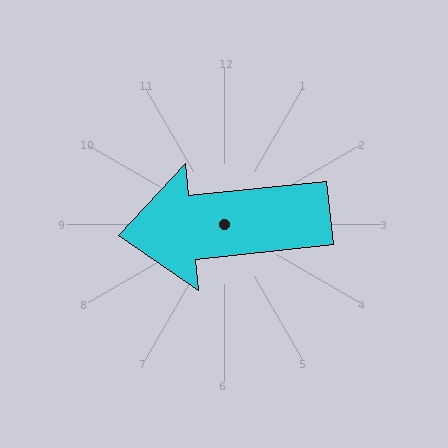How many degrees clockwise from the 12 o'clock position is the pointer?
Approximately 264 degrees.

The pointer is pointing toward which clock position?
Roughly 9 o'clock.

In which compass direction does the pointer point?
West.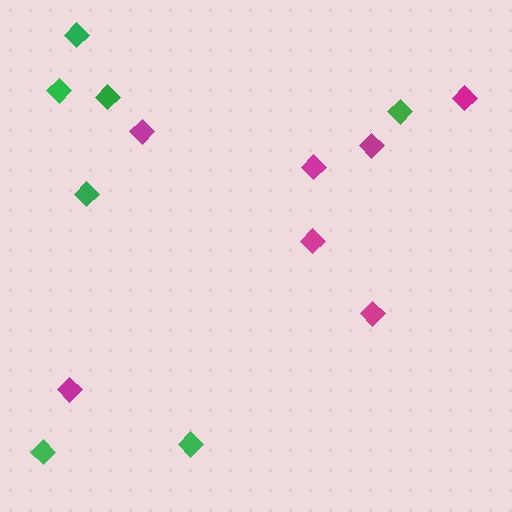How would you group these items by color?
There are 2 groups: one group of green diamonds (7) and one group of magenta diamonds (7).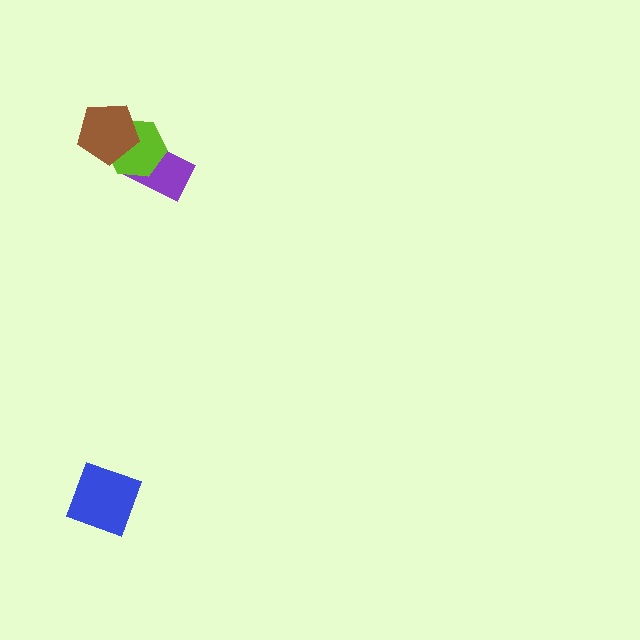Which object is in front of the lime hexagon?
The brown pentagon is in front of the lime hexagon.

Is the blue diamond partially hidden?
No, no other shape covers it.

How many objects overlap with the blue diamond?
0 objects overlap with the blue diamond.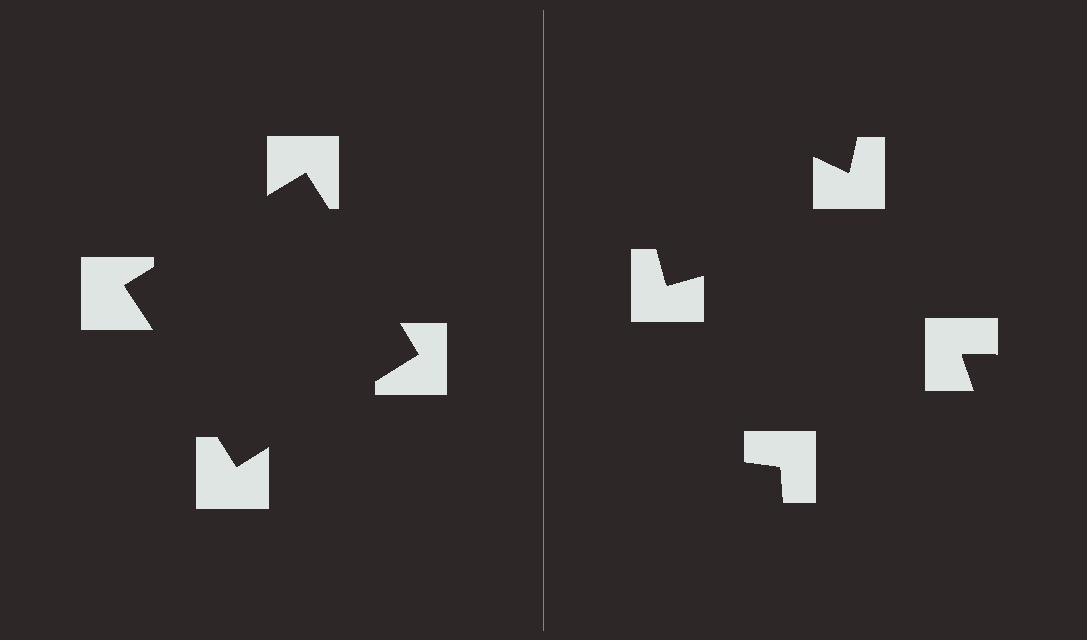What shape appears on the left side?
An illusory square.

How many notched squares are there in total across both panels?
8 — 4 on each side.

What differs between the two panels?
The notched squares are positioned identically on both sides; only the wedge orientations differ. On the left they align to a square; on the right they are misaligned.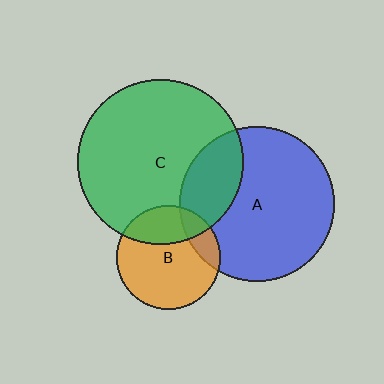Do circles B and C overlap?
Yes.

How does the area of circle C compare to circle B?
Approximately 2.5 times.